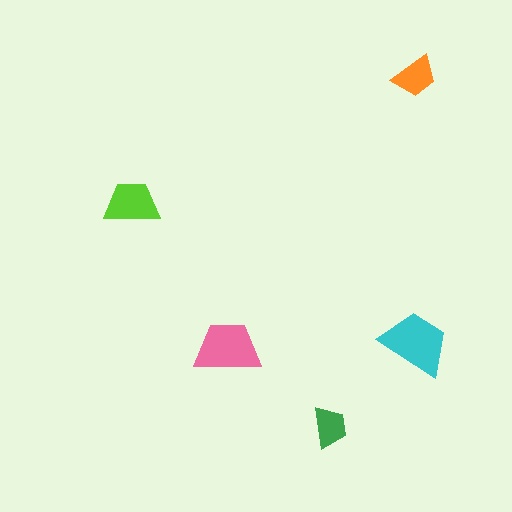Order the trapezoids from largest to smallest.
the cyan one, the pink one, the lime one, the orange one, the green one.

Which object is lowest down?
The green trapezoid is bottommost.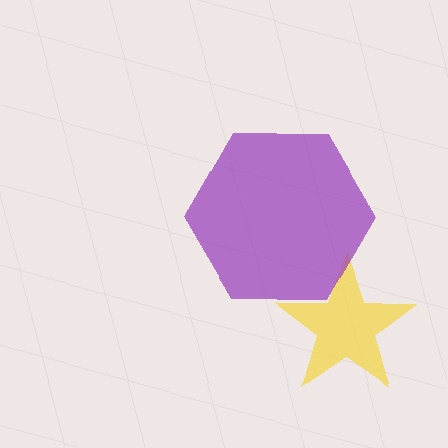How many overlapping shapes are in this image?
There are 2 overlapping shapes in the image.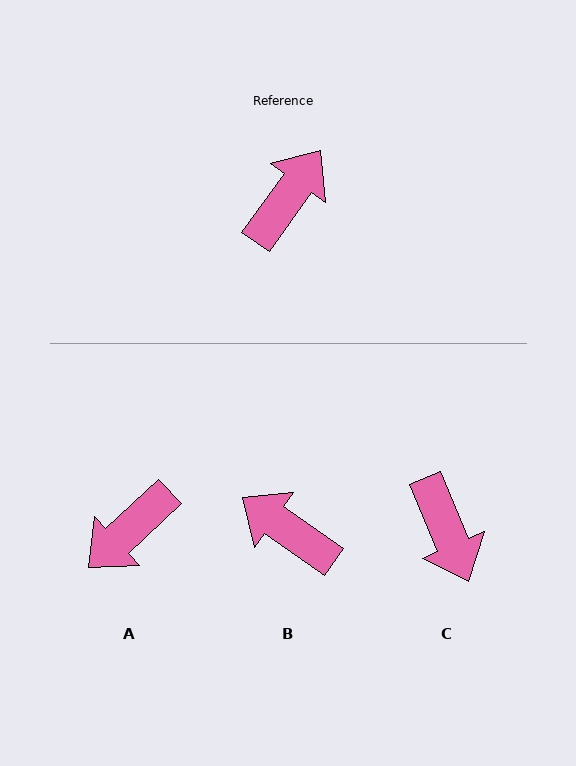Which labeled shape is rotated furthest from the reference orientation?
A, about 168 degrees away.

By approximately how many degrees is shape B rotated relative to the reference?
Approximately 90 degrees counter-clockwise.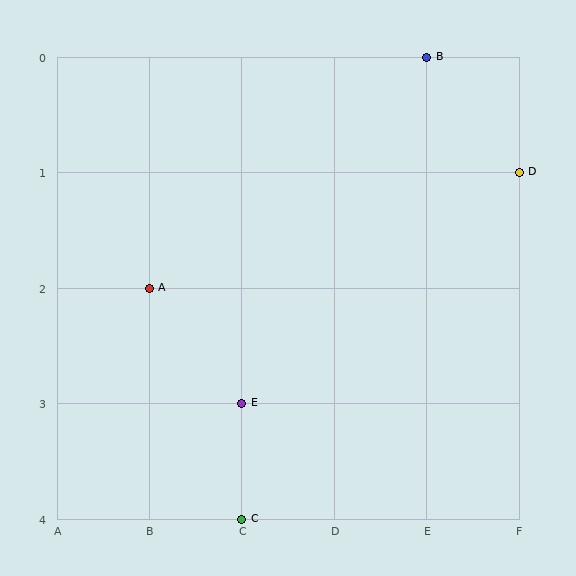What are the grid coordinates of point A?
Point A is at grid coordinates (B, 2).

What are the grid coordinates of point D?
Point D is at grid coordinates (F, 1).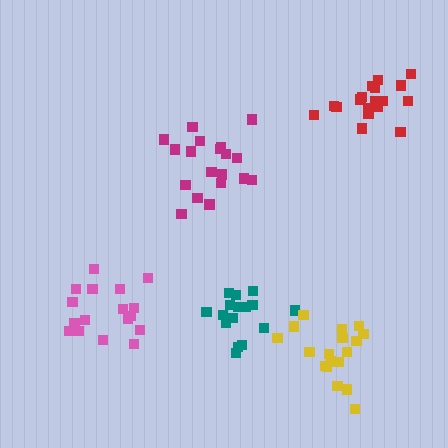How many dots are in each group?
Group 1: 16 dots, Group 2: 19 dots, Group 3: 17 dots, Group 4: 18 dots, Group 5: 18 dots (88 total).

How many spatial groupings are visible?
There are 5 spatial groupings.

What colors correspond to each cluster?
The clusters are colored: teal, magenta, pink, red, yellow.